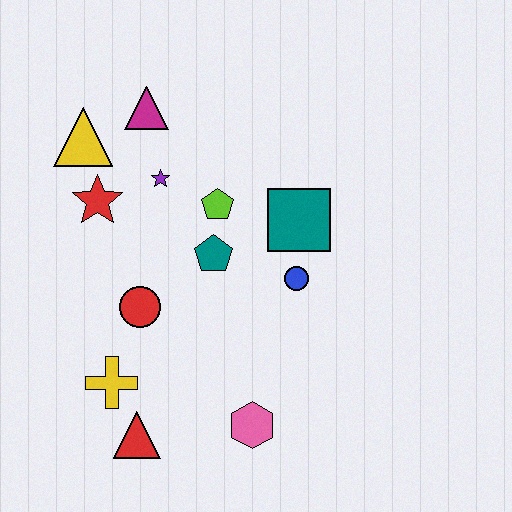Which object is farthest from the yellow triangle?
The pink hexagon is farthest from the yellow triangle.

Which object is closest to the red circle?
The yellow cross is closest to the red circle.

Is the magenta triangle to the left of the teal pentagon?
Yes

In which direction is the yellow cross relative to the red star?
The yellow cross is below the red star.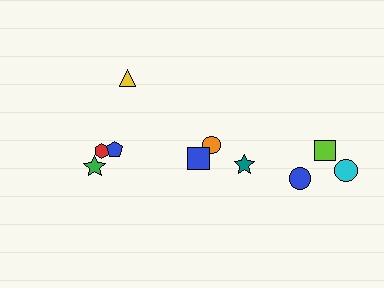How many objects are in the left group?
There are 4 objects.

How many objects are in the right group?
There are 6 objects.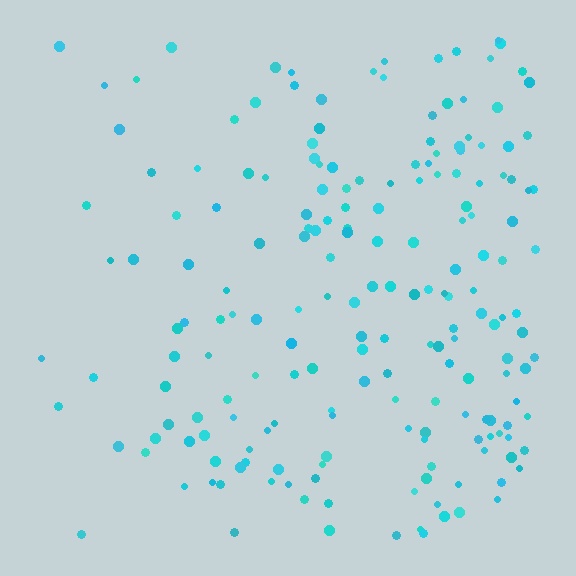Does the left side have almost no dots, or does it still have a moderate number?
Still a moderate number, just noticeably fewer than the right.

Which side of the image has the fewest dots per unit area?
The left.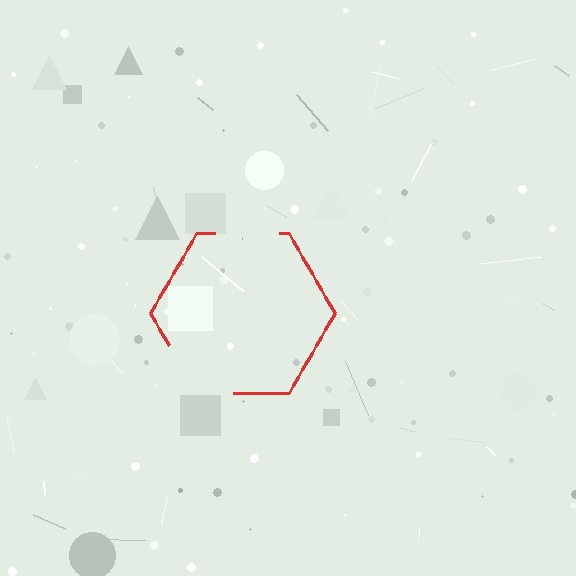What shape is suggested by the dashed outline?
The dashed outline suggests a hexagon.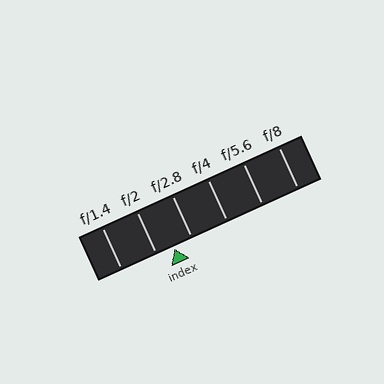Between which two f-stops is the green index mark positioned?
The index mark is between f/2 and f/2.8.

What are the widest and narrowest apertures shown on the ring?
The widest aperture shown is f/1.4 and the narrowest is f/8.